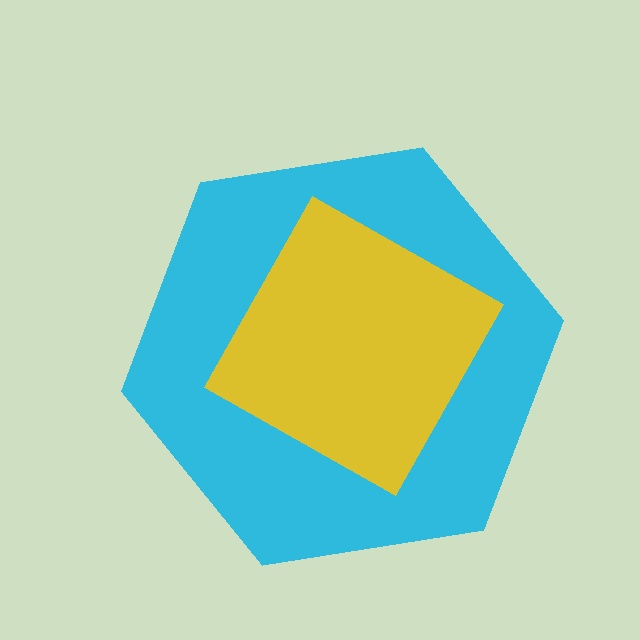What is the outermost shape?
The cyan hexagon.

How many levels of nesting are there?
2.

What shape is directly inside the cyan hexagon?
The yellow square.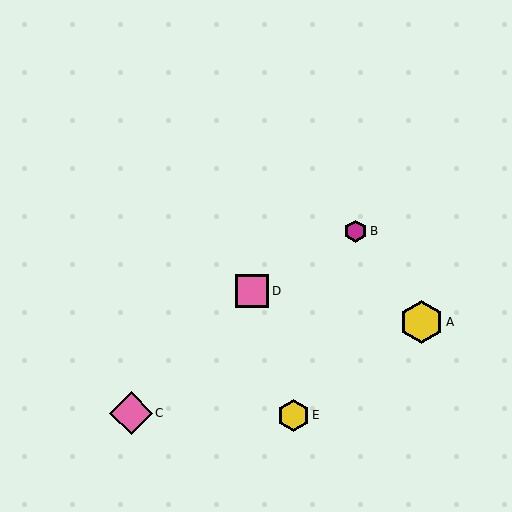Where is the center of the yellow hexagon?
The center of the yellow hexagon is at (421, 322).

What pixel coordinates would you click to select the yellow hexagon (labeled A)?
Click at (421, 322) to select the yellow hexagon A.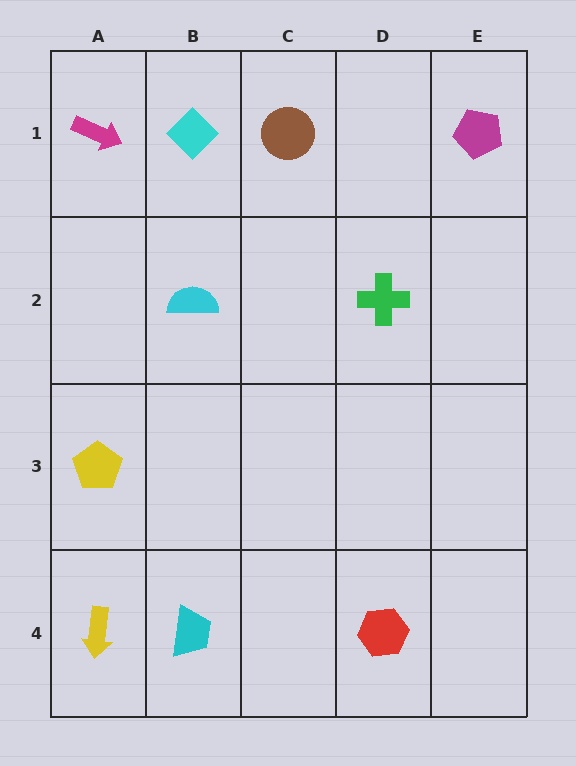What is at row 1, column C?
A brown circle.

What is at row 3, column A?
A yellow pentagon.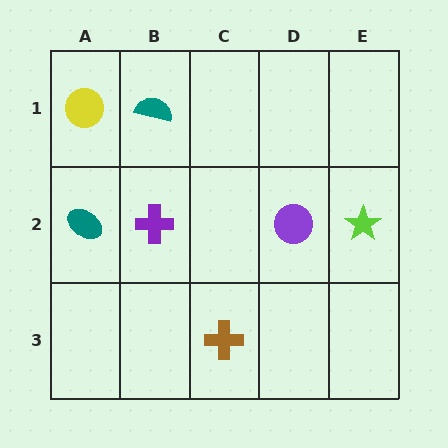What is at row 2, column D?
A purple circle.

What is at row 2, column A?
A teal ellipse.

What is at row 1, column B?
A teal semicircle.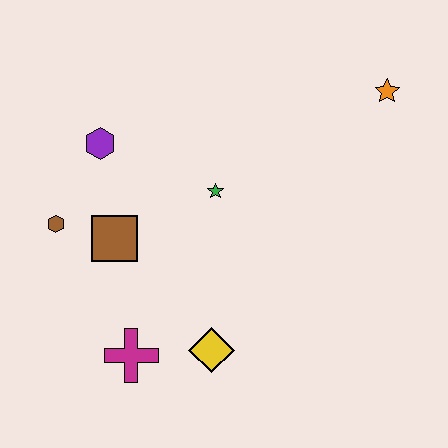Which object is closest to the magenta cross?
The yellow diamond is closest to the magenta cross.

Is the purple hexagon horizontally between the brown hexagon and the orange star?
Yes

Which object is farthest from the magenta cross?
The orange star is farthest from the magenta cross.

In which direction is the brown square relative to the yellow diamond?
The brown square is above the yellow diamond.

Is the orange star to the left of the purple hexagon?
No